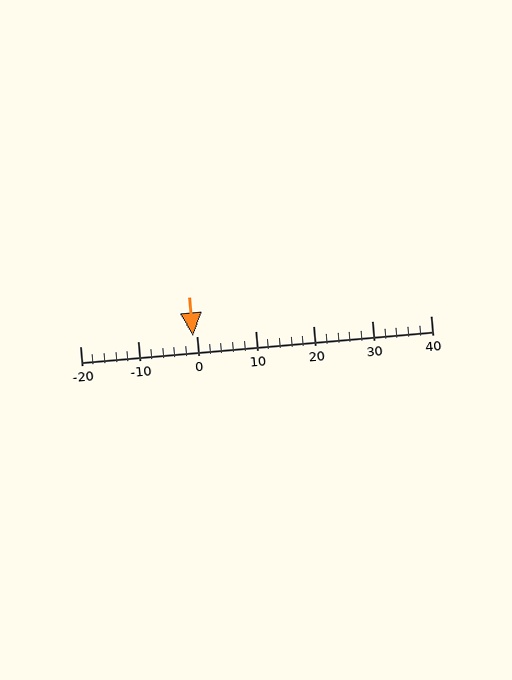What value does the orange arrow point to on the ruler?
The orange arrow points to approximately -1.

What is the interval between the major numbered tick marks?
The major tick marks are spaced 10 units apart.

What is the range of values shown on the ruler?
The ruler shows values from -20 to 40.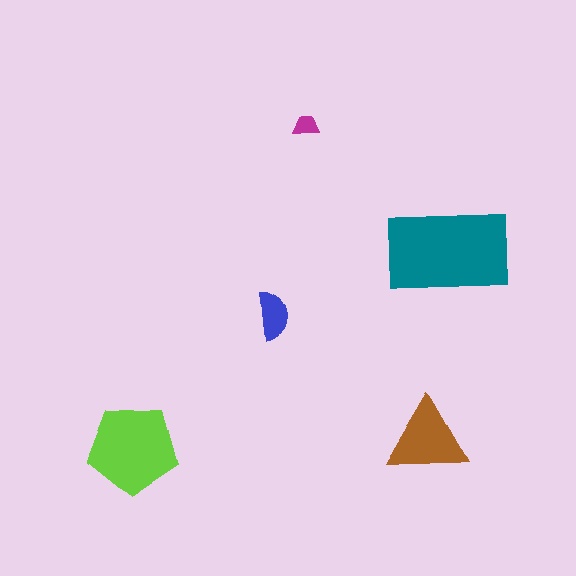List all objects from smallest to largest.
The magenta trapezoid, the blue semicircle, the brown triangle, the lime pentagon, the teal rectangle.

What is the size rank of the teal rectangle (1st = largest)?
1st.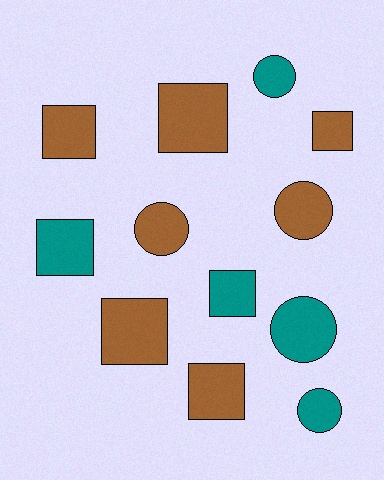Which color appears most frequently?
Brown, with 7 objects.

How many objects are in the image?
There are 12 objects.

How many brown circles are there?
There are 2 brown circles.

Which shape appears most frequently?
Square, with 7 objects.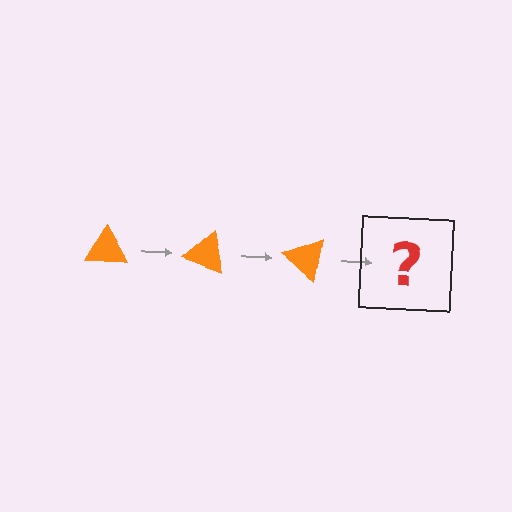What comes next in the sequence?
The next element should be an orange triangle rotated 60 degrees.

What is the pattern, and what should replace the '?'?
The pattern is that the triangle rotates 20 degrees each step. The '?' should be an orange triangle rotated 60 degrees.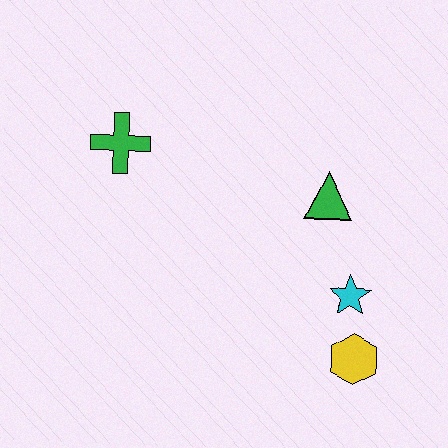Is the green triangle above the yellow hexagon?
Yes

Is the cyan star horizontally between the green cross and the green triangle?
No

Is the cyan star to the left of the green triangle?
No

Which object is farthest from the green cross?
The yellow hexagon is farthest from the green cross.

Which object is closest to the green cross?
The green triangle is closest to the green cross.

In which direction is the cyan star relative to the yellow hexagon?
The cyan star is above the yellow hexagon.